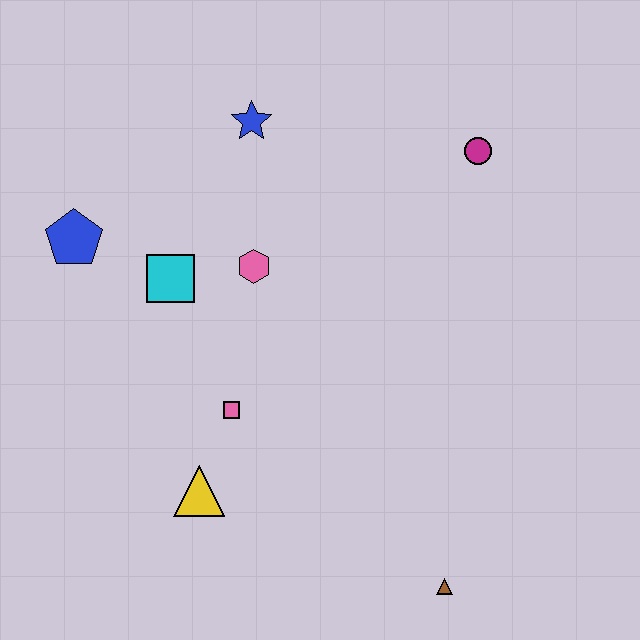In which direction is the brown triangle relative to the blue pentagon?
The brown triangle is to the right of the blue pentagon.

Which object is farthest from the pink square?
The magenta circle is farthest from the pink square.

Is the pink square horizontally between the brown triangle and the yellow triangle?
Yes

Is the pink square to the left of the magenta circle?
Yes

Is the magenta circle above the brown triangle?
Yes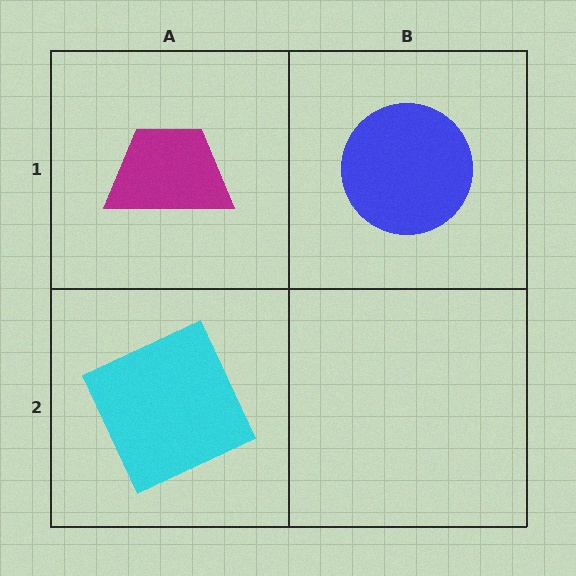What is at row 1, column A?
A magenta trapezoid.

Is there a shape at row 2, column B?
No, that cell is empty.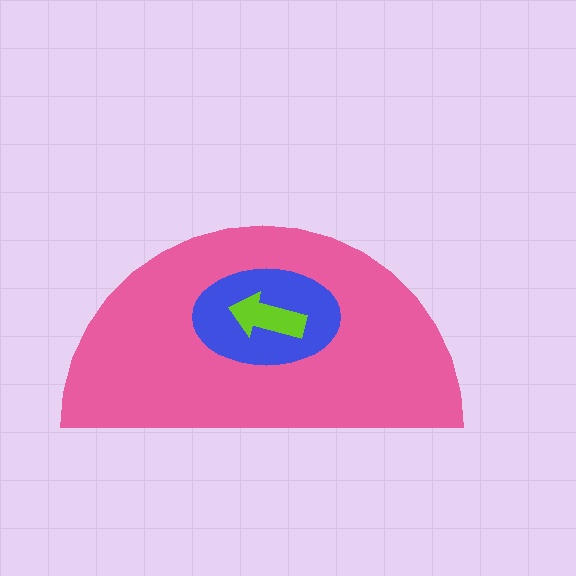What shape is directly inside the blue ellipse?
The lime arrow.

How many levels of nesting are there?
3.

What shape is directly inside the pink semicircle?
The blue ellipse.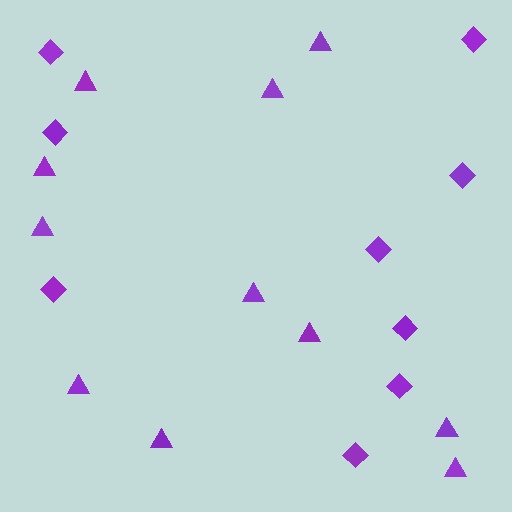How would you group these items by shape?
There are 2 groups: one group of diamonds (9) and one group of triangles (11).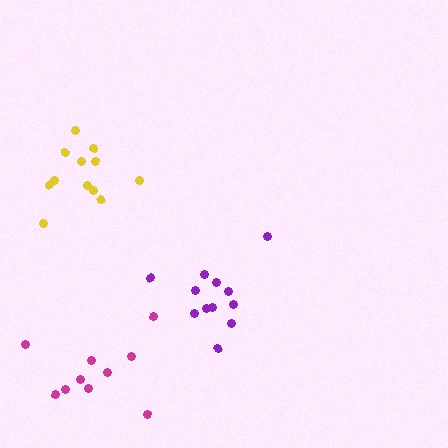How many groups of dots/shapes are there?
There are 3 groups.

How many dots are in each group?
Group 1: 10 dots, Group 2: 12 dots, Group 3: 12 dots (34 total).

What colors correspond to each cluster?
The clusters are colored: magenta, yellow, purple.